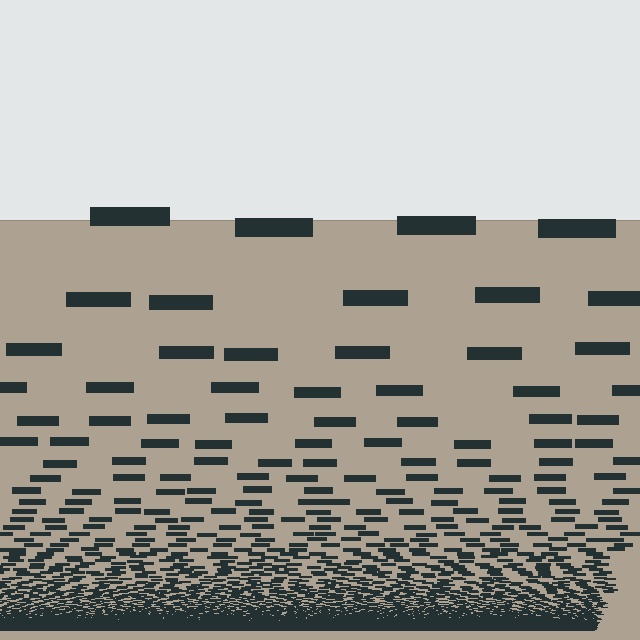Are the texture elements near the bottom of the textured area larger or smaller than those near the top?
Smaller. The gradient is inverted — elements near the bottom are smaller and denser.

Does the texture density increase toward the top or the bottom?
Density increases toward the bottom.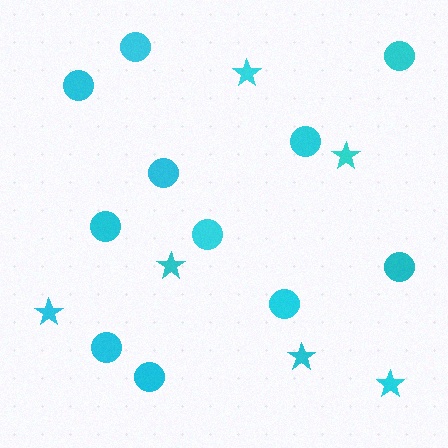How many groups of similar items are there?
There are 2 groups: one group of circles (11) and one group of stars (6).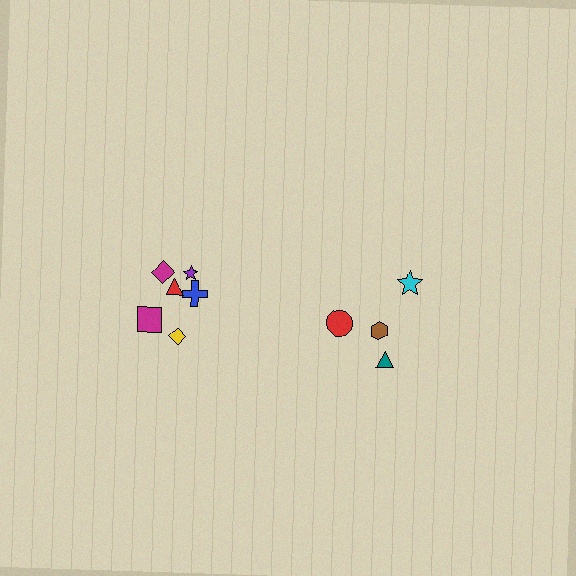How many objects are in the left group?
There are 6 objects.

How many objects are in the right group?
There are 4 objects.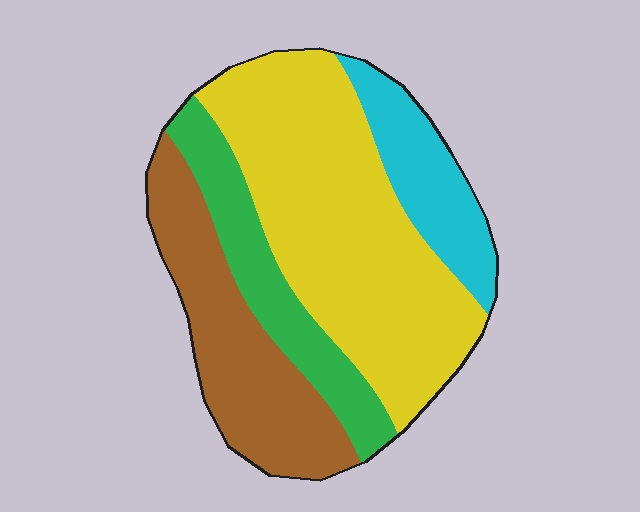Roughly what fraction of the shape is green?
Green covers roughly 15% of the shape.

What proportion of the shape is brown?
Brown covers 24% of the shape.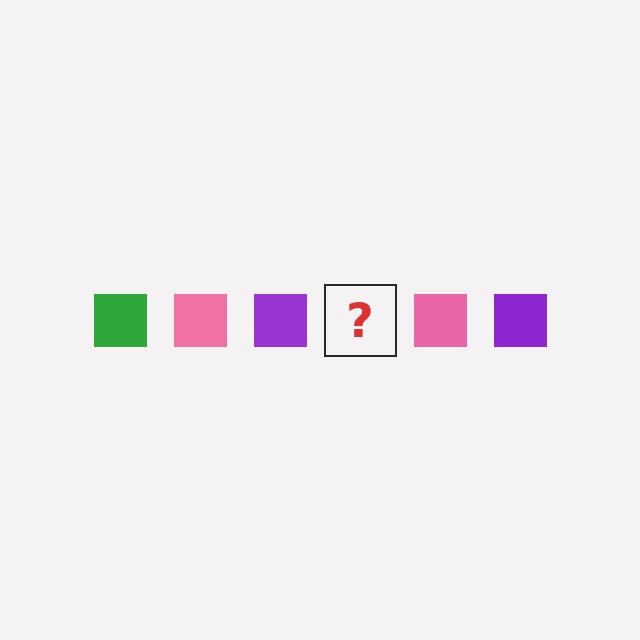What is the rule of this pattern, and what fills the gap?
The rule is that the pattern cycles through green, pink, purple squares. The gap should be filled with a green square.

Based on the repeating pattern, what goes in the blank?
The blank should be a green square.